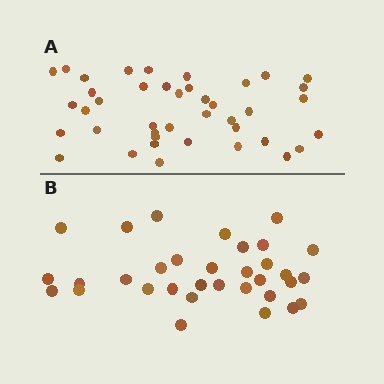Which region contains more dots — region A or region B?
Region A (the top region) has more dots.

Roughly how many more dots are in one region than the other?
Region A has roughly 8 or so more dots than region B.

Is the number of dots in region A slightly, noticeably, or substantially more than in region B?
Region A has only slightly more — the two regions are fairly close. The ratio is roughly 1.2 to 1.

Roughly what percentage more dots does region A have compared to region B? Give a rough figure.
About 25% more.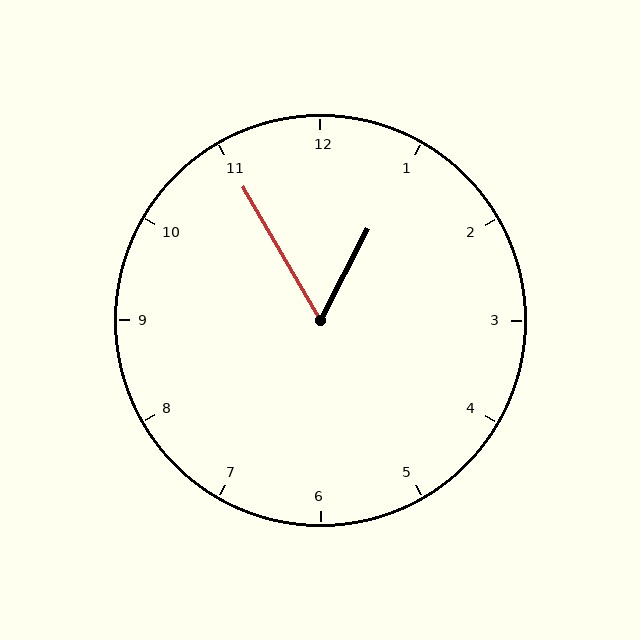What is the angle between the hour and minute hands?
Approximately 58 degrees.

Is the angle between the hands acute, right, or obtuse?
It is acute.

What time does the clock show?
12:55.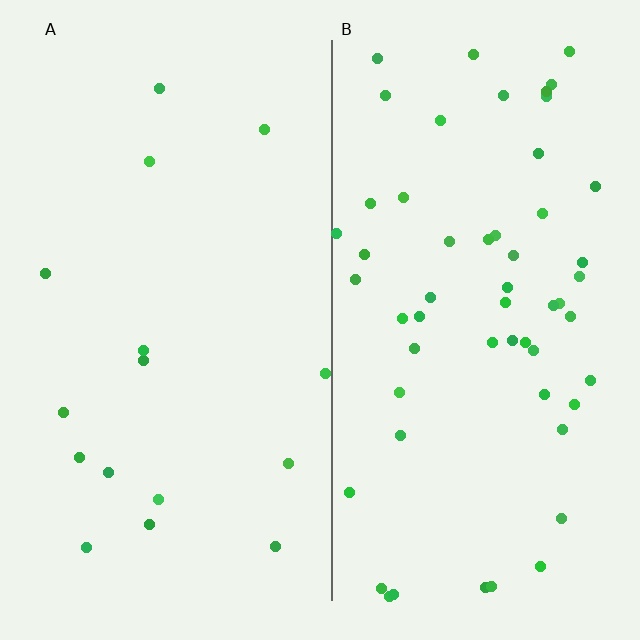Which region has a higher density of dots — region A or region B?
B (the right).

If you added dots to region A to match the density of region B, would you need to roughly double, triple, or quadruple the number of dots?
Approximately quadruple.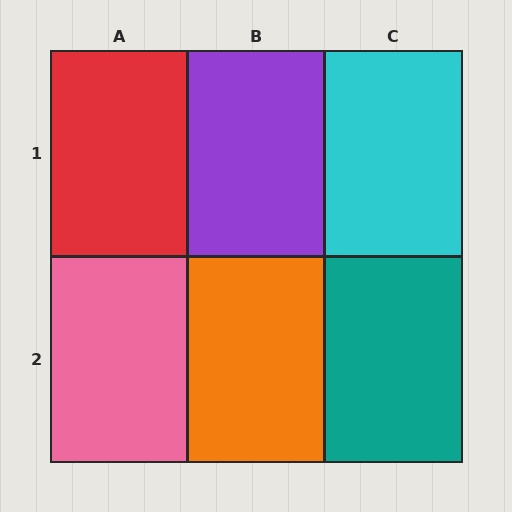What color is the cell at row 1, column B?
Purple.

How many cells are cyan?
1 cell is cyan.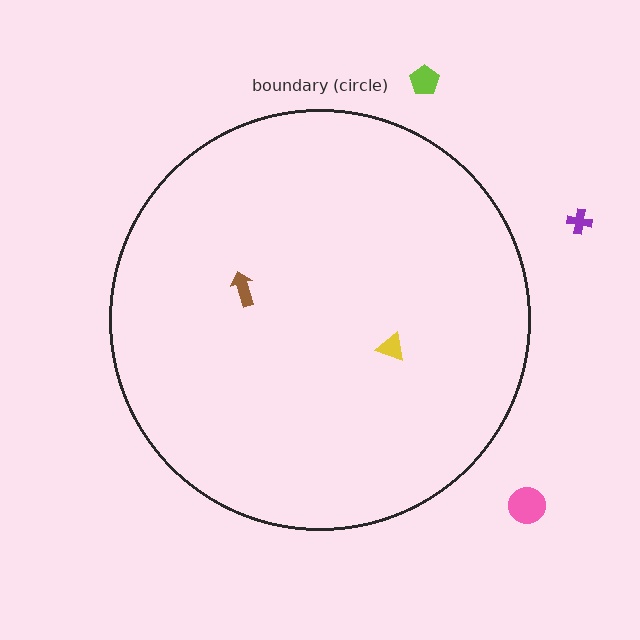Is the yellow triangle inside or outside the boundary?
Inside.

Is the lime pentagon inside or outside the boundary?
Outside.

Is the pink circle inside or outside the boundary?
Outside.